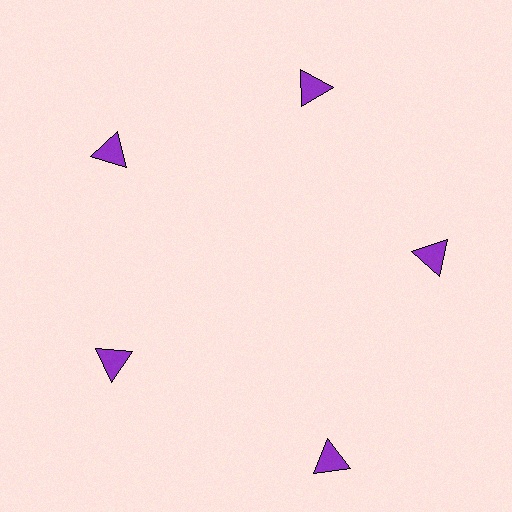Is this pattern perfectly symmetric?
No. The 5 purple triangles are arranged in a ring, but one element near the 5 o'clock position is pushed outward from the center, breaking the 5-fold rotational symmetry.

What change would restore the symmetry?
The symmetry would be restored by moving it inward, back onto the ring so that all 5 triangles sit at equal angles and equal distance from the center.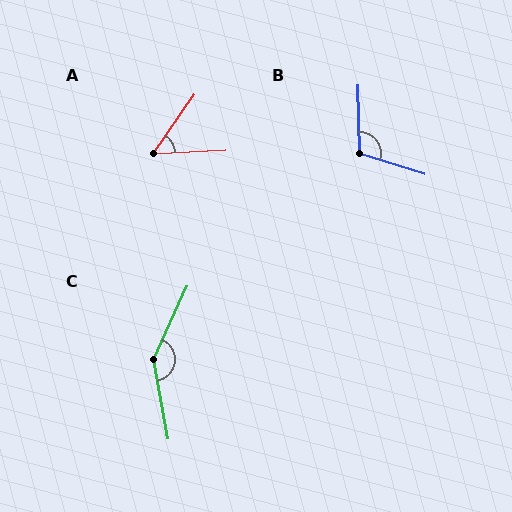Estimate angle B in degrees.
Approximately 109 degrees.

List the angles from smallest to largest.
A (53°), B (109°), C (145°).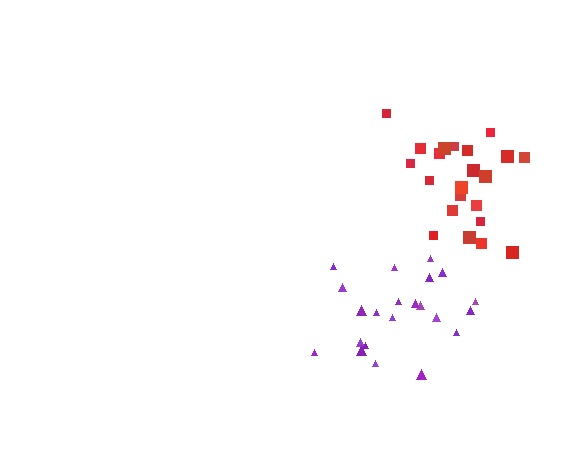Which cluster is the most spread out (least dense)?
Red.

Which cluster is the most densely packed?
Purple.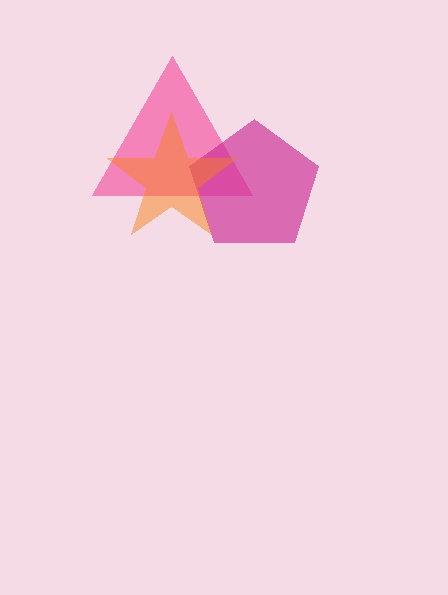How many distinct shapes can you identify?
There are 3 distinct shapes: a pink triangle, a magenta pentagon, an orange star.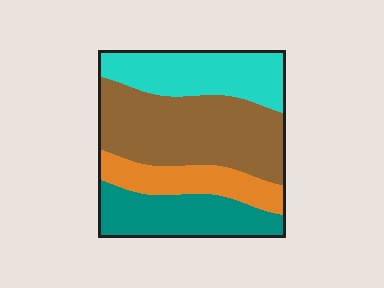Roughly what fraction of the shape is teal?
Teal covers 22% of the shape.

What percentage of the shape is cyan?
Cyan covers roughly 25% of the shape.